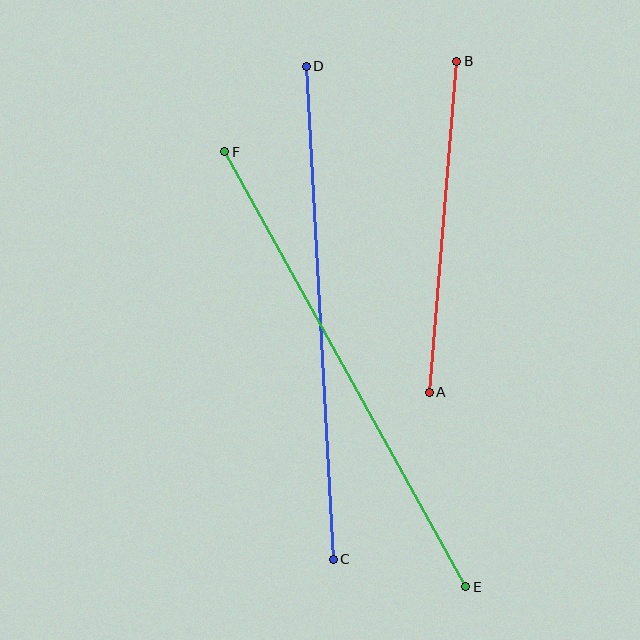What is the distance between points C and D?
The distance is approximately 494 pixels.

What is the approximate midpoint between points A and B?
The midpoint is at approximately (443, 227) pixels.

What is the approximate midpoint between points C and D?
The midpoint is at approximately (320, 313) pixels.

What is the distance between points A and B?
The distance is approximately 332 pixels.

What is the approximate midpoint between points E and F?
The midpoint is at approximately (345, 369) pixels.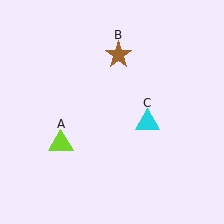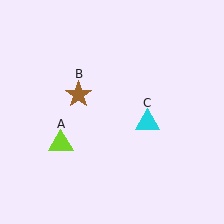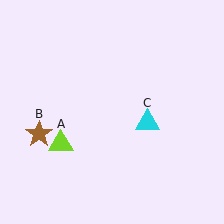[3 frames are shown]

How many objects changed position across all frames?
1 object changed position: brown star (object B).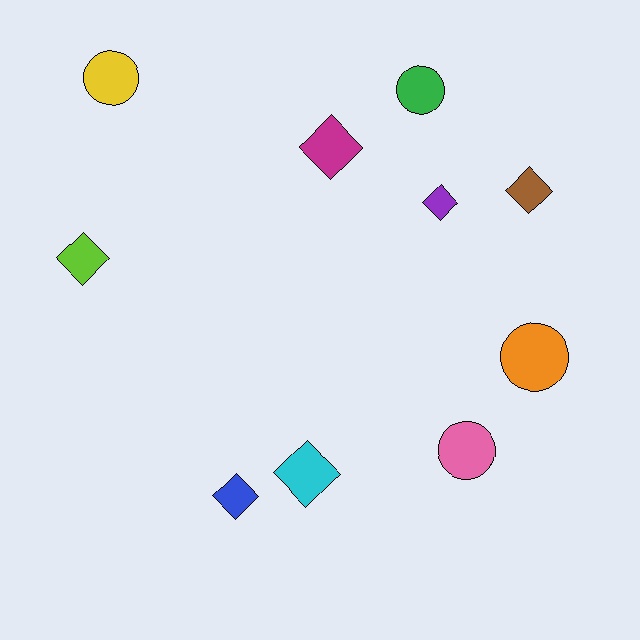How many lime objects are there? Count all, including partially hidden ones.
There is 1 lime object.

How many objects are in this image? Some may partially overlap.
There are 10 objects.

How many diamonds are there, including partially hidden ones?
There are 6 diamonds.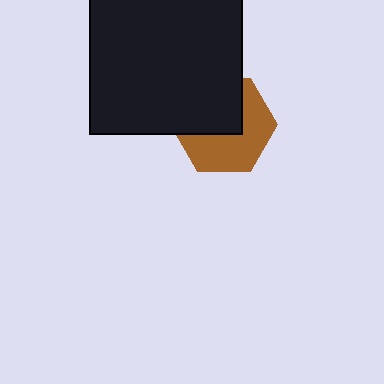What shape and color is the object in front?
The object in front is a black square.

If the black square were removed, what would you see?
You would see the complete brown hexagon.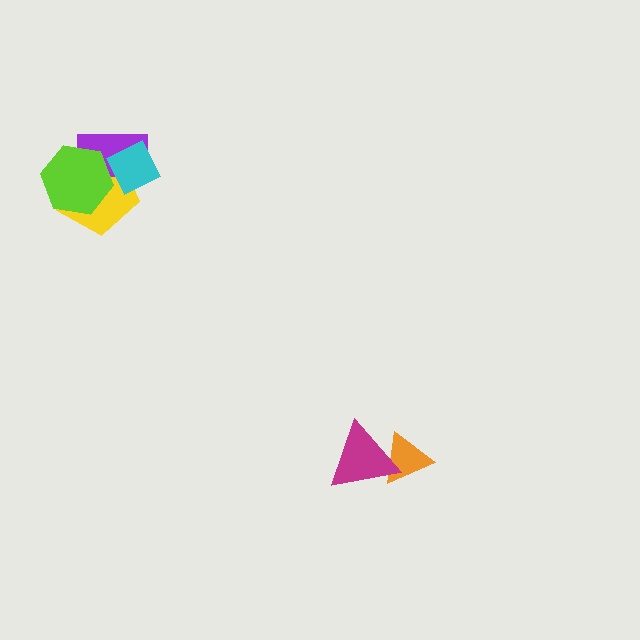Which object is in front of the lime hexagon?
The cyan diamond is in front of the lime hexagon.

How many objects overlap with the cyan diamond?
3 objects overlap with the cyan diamond.